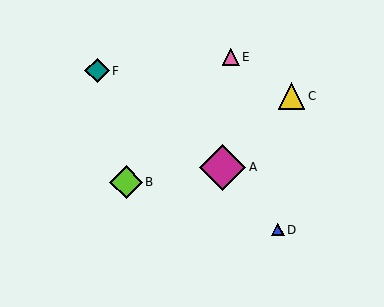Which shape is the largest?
The magenta diamond (labeled A) is the largest.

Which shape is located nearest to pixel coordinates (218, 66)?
The pink triangle (labeled E) at (231, 57) is nearest to that location.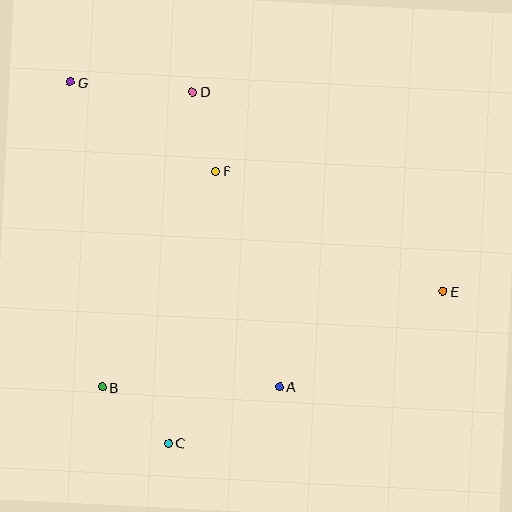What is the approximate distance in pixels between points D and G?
The distance between D and G is approximately 123 pixels.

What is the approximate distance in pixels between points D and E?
The distance between D and E is approximately 320 pixels.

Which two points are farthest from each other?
Points E and G are farthest from each other.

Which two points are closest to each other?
Points D and F are closest to each other.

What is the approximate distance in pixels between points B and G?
The distance between B and G is approximately 306 pixels.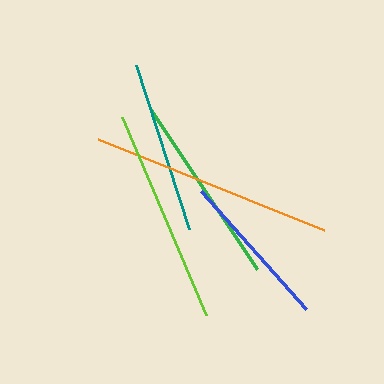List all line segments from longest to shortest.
From longest to shortest: orange, lime, green, teal, blue.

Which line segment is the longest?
The orange line is the longest at approximately 243 pixels.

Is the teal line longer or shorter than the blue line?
The teal line is longer than the blue line.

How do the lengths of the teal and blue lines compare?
The teal and blue lines are approximately the same length.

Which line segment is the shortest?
The blue line is the shortest at approximately 158 pixels.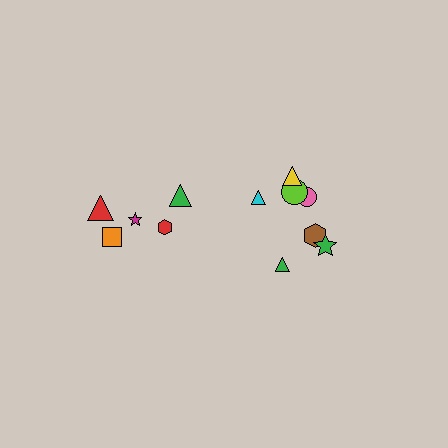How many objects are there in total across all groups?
There are 12 objects.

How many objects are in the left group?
There are 5 objects.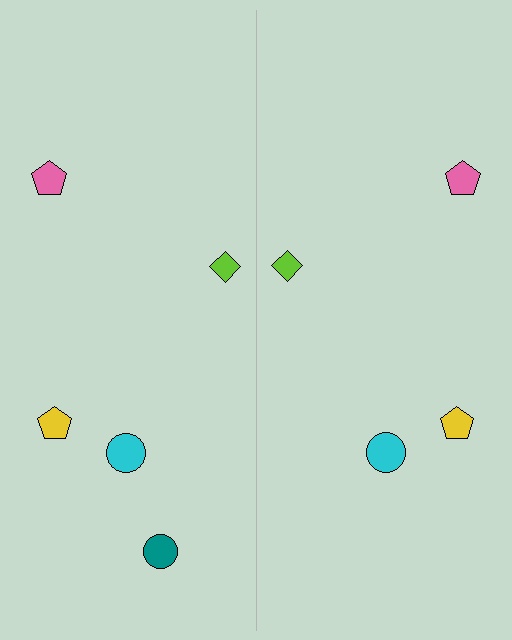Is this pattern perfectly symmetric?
No, the pattern is not perfectly symmetric. A teal circle is missing from the right side.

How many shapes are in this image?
There are 9 shapes in this image.